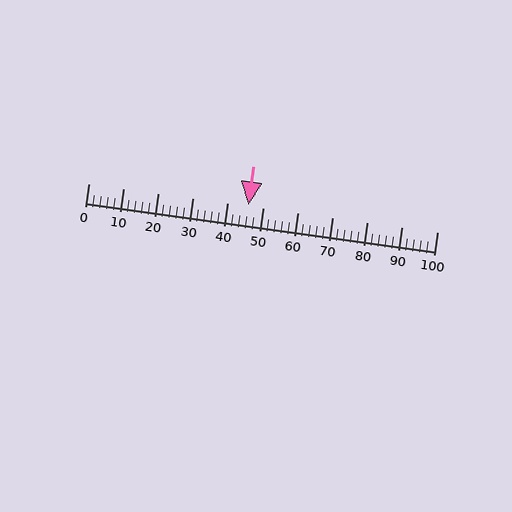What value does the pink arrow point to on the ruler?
The pink arrow points to approximately 46.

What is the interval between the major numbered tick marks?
The major tick marks are spaced 10 units apart.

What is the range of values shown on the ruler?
The ruler shows values from 0 to 100.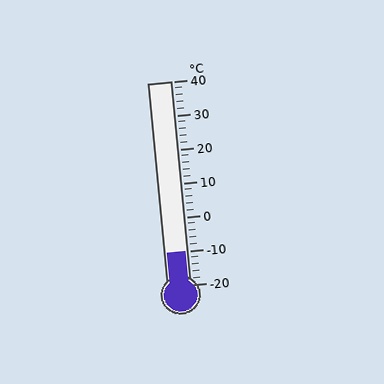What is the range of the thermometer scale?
The thermometer scale ranges from -20°C to 40°C.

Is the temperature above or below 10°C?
The temperature is below 10°C.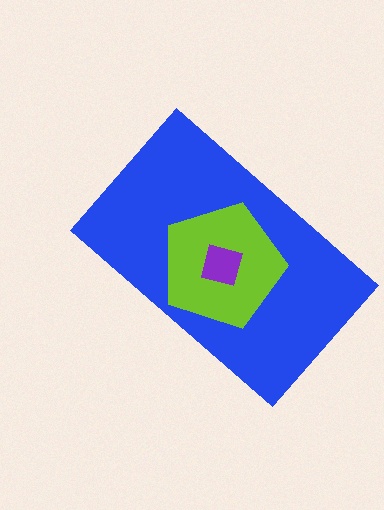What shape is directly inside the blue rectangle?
The lime pentagon.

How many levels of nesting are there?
3.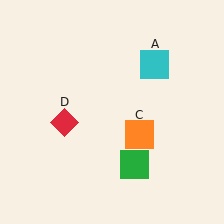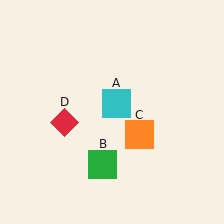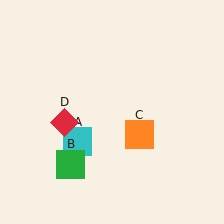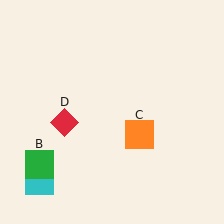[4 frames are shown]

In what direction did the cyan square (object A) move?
The cyan square (object A) moved down and to the left.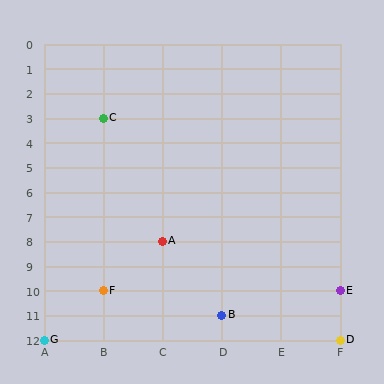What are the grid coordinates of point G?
Point G is at grid coordinates (A, 12).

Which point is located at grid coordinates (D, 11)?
Point B is at (D, 11).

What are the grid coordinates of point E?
Point E is at grid coordinates (F, 10).